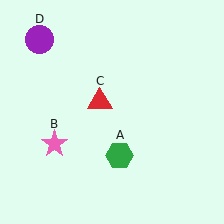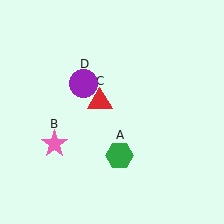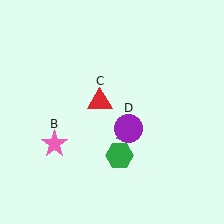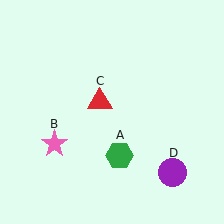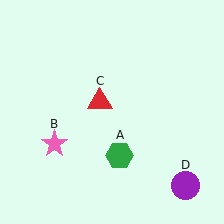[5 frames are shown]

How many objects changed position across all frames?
1 object changed position: purple circle (object D).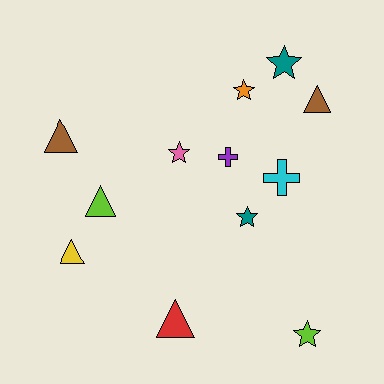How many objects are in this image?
There are 12 objects.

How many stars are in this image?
There are 5 stars.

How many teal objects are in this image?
There are 2 teal objects.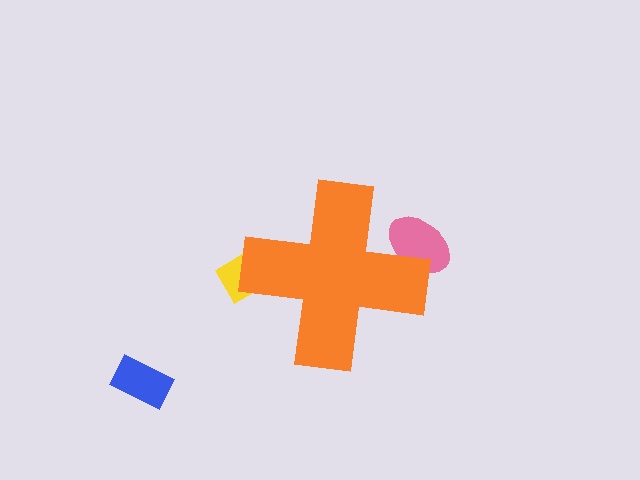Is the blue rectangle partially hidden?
No, the blue rectangle is fully visible.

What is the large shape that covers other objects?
An orange cross.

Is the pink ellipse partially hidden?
Yes, the pink ellipse is partially hidden behind the orange cross.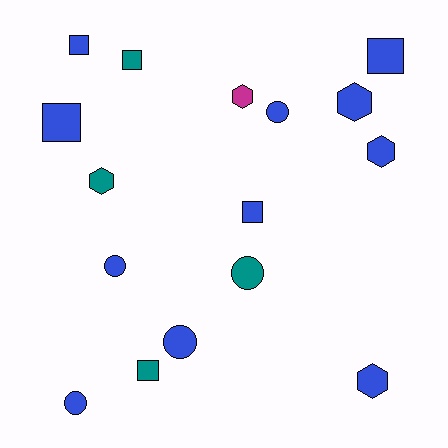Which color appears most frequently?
Blue, with 11 objects.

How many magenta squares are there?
There are no magenta squares.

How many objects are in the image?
There are 16 objects.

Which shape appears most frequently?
Square, with 6 objects.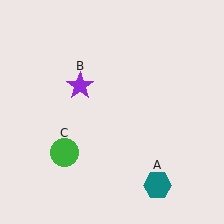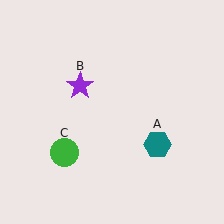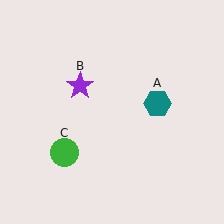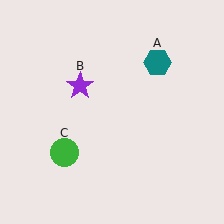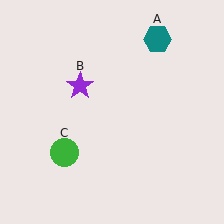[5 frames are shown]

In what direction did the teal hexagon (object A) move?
The teal hexagon (object A) moved up.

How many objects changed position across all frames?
1 object changed position: teal hexagon (object A).